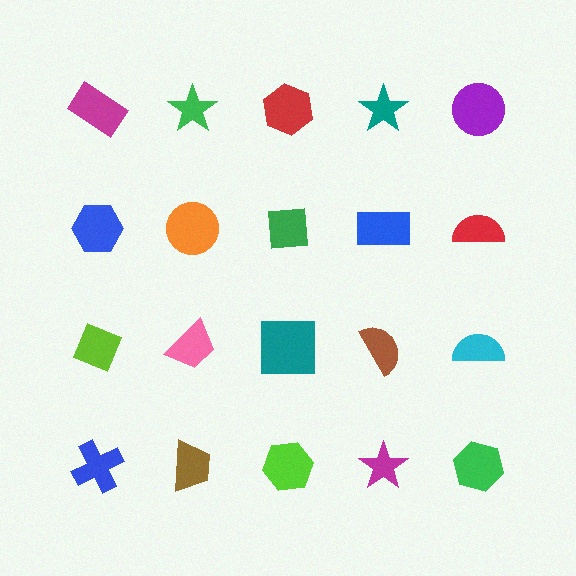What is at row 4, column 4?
A magenta star.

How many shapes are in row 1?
5 shapes.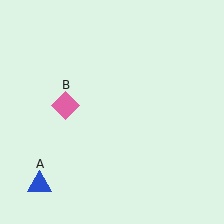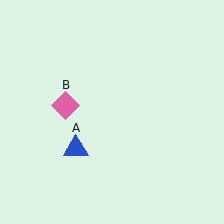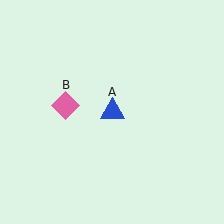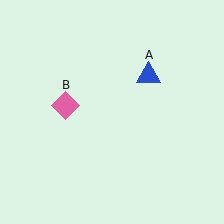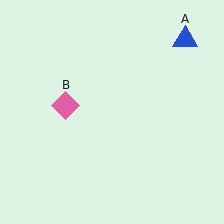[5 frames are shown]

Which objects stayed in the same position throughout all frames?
Pink diamond (object B) remained stationary.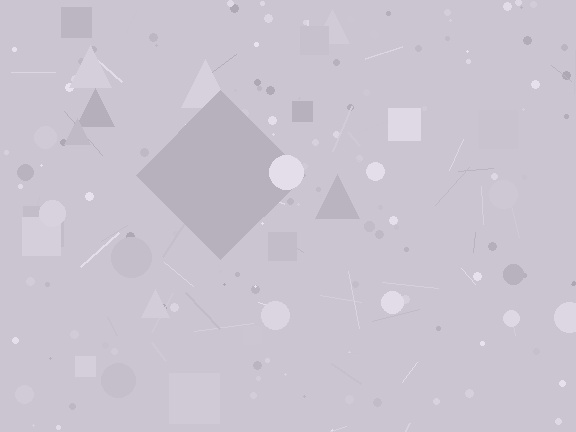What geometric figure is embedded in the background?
A diamond is embedded in the background.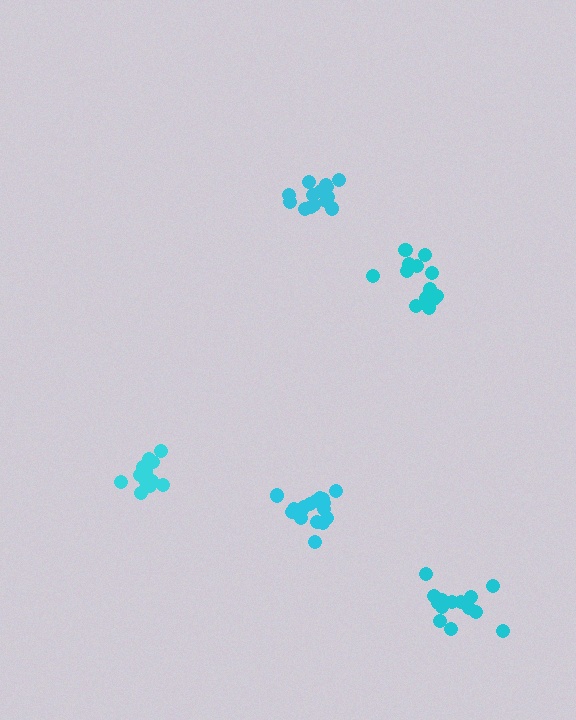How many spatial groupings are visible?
There are 5 spatial groupings.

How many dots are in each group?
Group 1: 15 dots, Group 2: 15 dots, Group 3: 15 dots, Group 4: 17 dots, Group 5: 15 dots (77 total).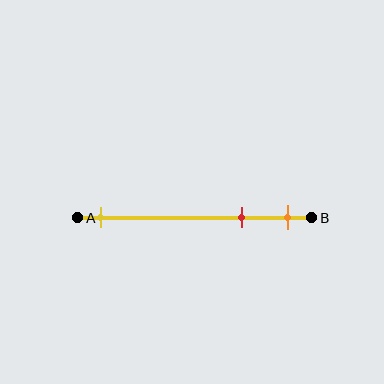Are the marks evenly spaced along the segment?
No, the marks are not evenly spaced.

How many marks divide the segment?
There are 3 marks dividing the segment.